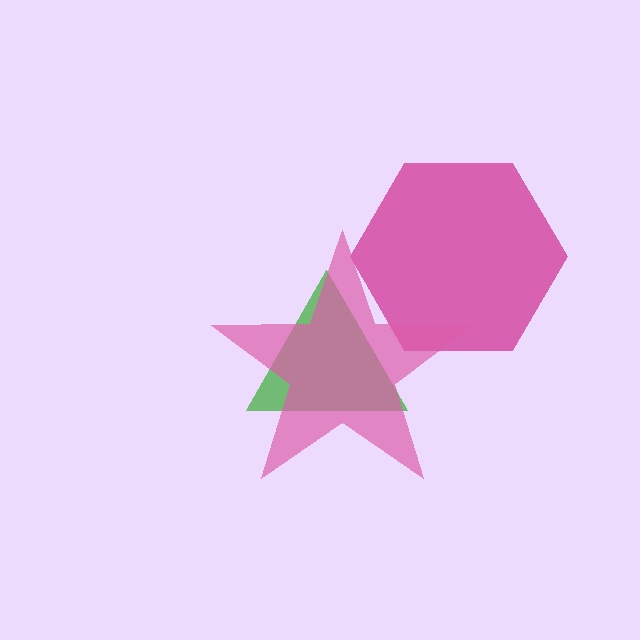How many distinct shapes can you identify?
There are 3 distinct shapes: a green triangle, a magenta hexagon, a pink star.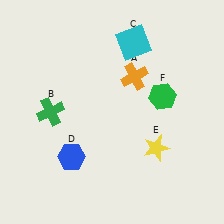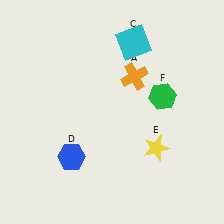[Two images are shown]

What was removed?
The green cross (B) was removed in Image 2.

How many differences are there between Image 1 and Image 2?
There is 1 difference between the two images.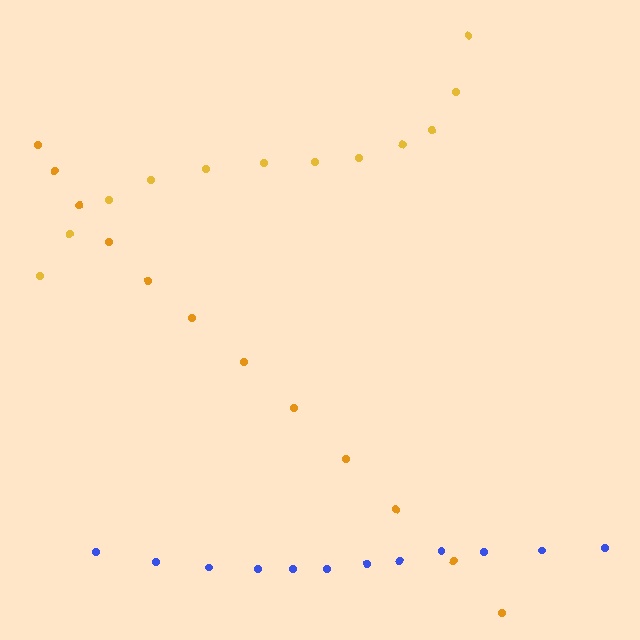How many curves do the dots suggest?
There are 3 distinct paths.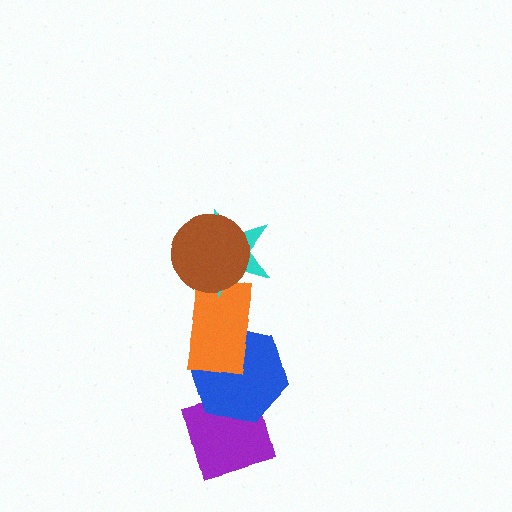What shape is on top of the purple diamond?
The blue hexagon is on top of the purple diamond.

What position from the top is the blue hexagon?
The blue hexagon is 4th from the top.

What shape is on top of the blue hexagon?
The orange rectangle is on top of the blue hexagon.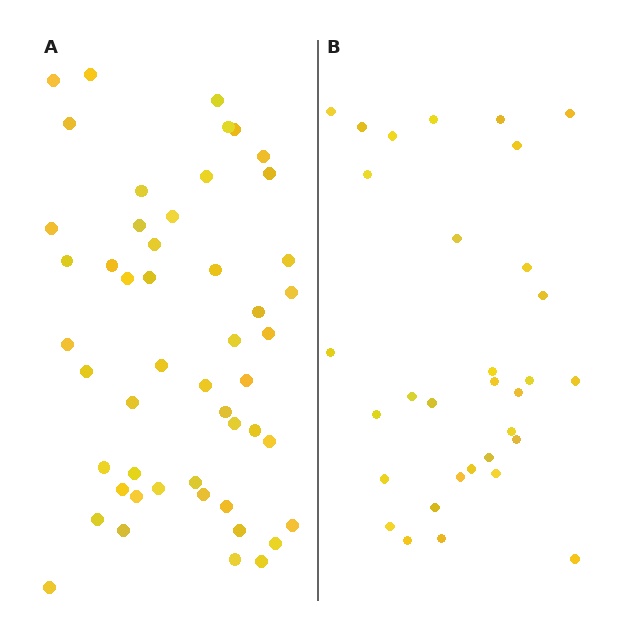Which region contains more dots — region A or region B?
Region A (the left region) has more dots.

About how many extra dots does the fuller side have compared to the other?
Region A has approximately 20 more dots than region B.